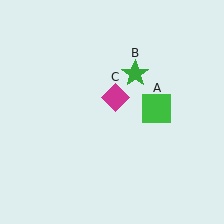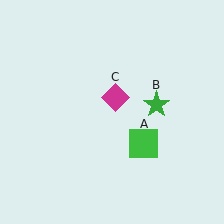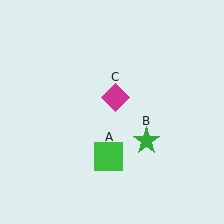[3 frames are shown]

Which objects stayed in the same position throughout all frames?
Magenta diamond (object C) remained stationary.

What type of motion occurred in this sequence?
The green square (object A), green star (object B) rotated clockwise around the center of the scene.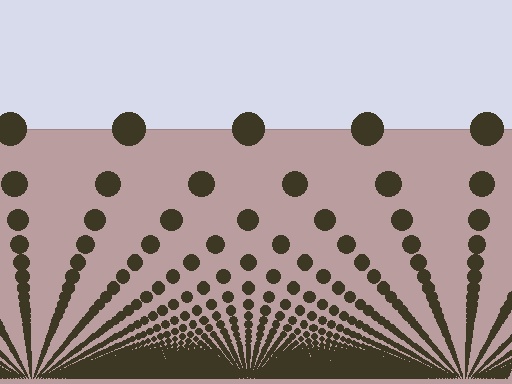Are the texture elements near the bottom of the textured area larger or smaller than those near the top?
Smaller. The gradient is inverted — elements near the bottom are smaller and denser.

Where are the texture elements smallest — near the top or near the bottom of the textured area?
Near the bottom.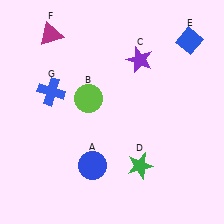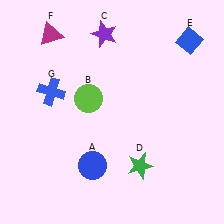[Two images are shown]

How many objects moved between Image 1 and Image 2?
1 object moved between the two images.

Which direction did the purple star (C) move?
The purple star (C) moved left.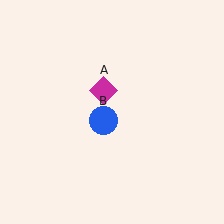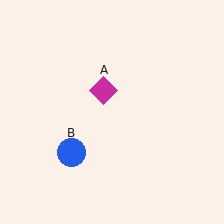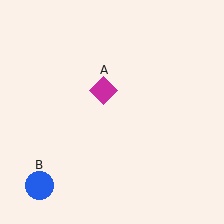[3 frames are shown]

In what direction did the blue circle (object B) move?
The blue circle (object B) moved down and to the left.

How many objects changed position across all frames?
1 object changed position: blue circle (object B).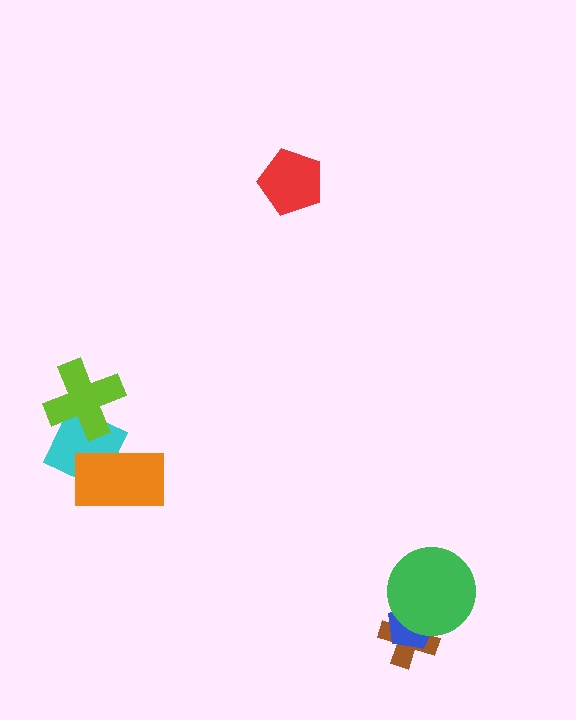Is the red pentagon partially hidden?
No, no other shape covers it.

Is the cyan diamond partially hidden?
Yes, it is partially covered by another shape.